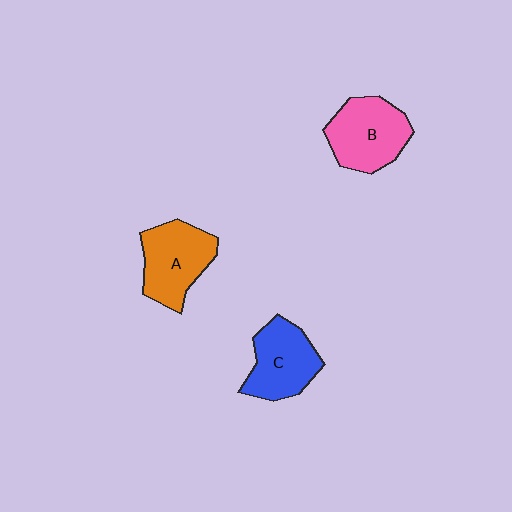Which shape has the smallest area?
Shape C (blue).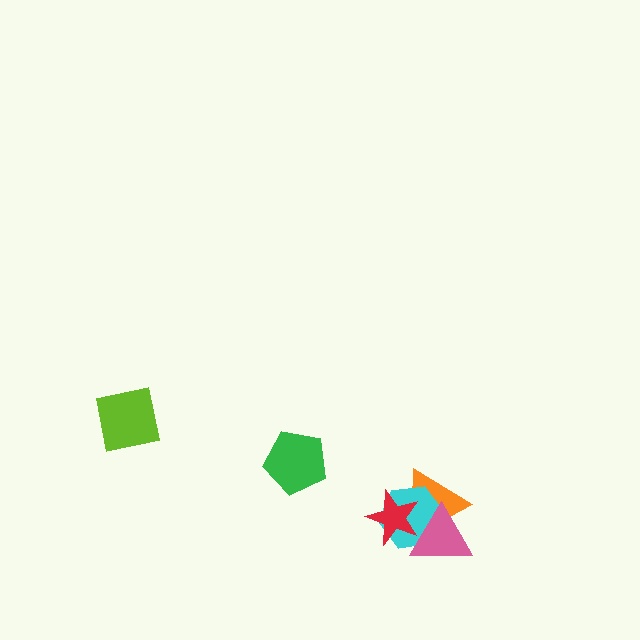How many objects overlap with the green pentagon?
0 objects overlap with the green pentagon.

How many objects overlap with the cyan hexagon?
3 objects overlap with the cyan hexagon.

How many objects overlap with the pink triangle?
3 objects overlap with the pink triangle.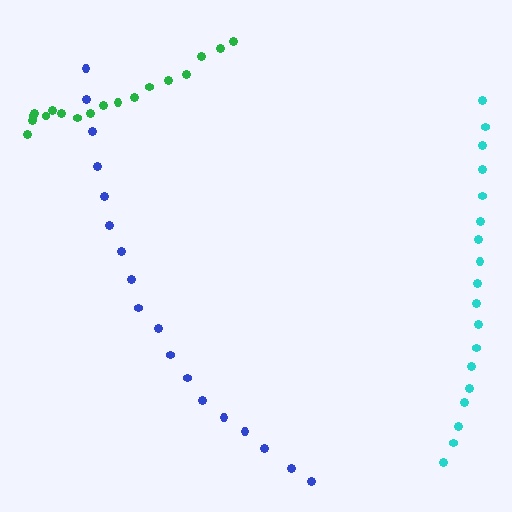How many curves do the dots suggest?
There are 3 distinct paths.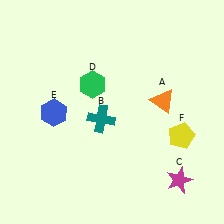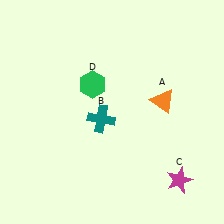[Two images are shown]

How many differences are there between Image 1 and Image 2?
There are 2 differences between the two images.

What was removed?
The blue hexagon (E), the yellow pentagon (F) were removed in Image 2.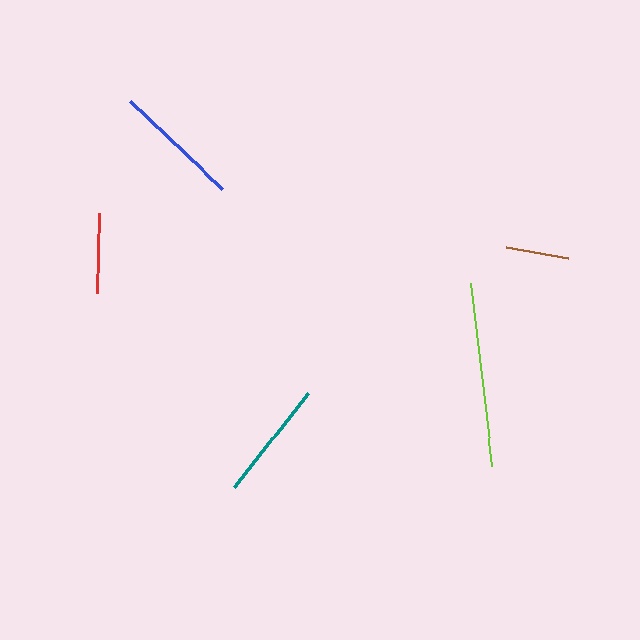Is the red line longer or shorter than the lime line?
The lime line is longer than the red line.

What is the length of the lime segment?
The lime segment is approximately 184 pixels long.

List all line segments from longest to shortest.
From longest to shortest: lime, blue, teal, red, brown.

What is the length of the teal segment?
The teal segment is approximately 120 pixels long.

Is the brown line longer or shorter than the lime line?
The lime line is longer than the brown line.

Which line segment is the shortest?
The brown line is the shortest at approximately 63 pixels.